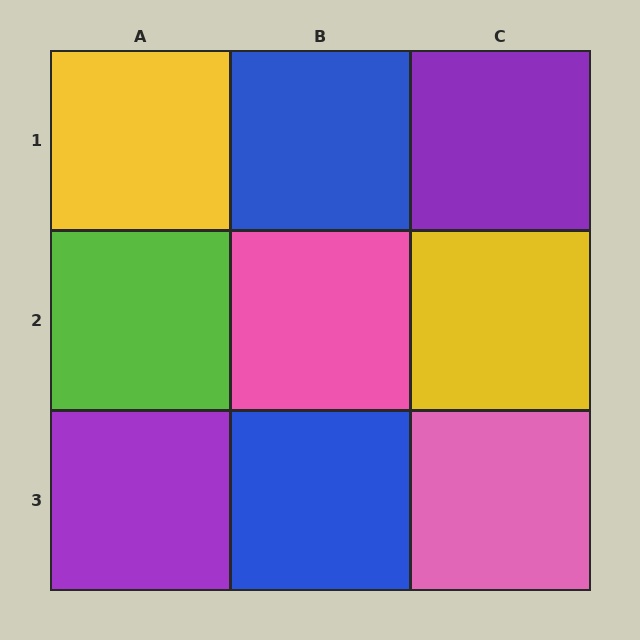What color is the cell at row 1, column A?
Yellow.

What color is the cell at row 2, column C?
Yellow.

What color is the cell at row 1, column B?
Blue.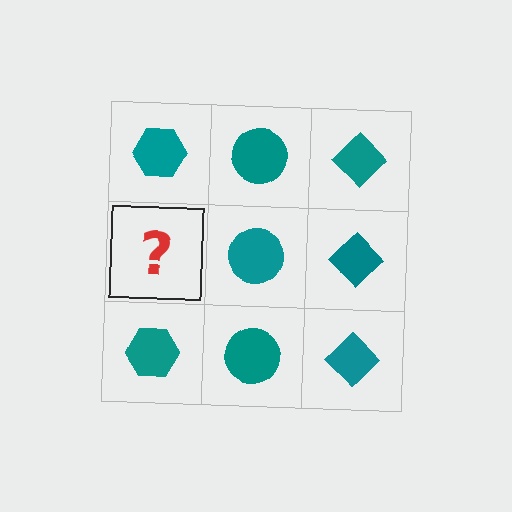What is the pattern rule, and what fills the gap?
The rule is that each column has a consistent shape. The gap should be filled with a teal hexagon.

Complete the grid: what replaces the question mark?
The question mark should be replaced with a teal hexagon.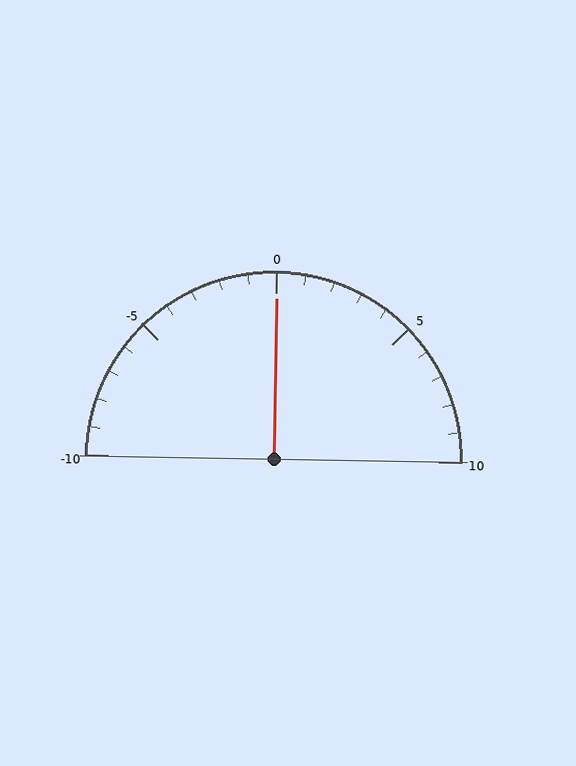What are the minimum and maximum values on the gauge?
The gauge ranges from -10 to 10.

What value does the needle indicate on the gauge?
The needle indicates approximately 0.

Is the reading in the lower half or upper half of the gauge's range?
The reading is in the upper half of the range (-10 to 10).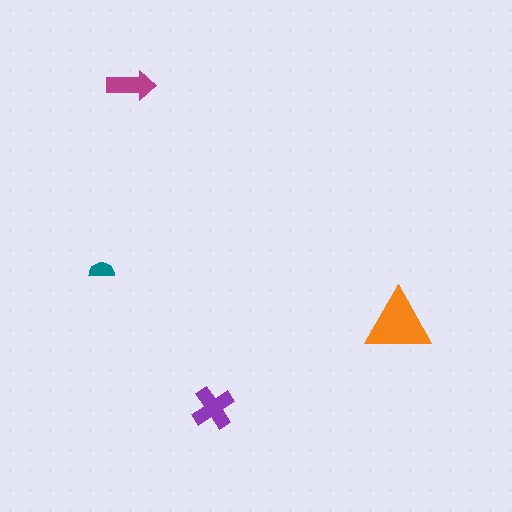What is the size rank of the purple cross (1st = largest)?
2nd.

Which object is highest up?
The magenta arrow is topmost.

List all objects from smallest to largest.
The teal semicircle, the magenta arrow, the purple cross, the orange triangle.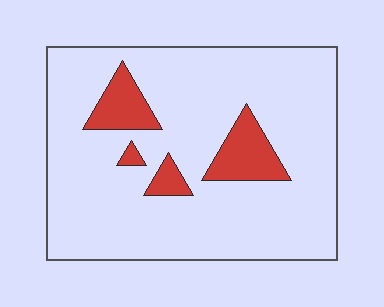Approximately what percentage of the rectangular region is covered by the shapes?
Approximately 15%.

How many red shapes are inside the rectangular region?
4.